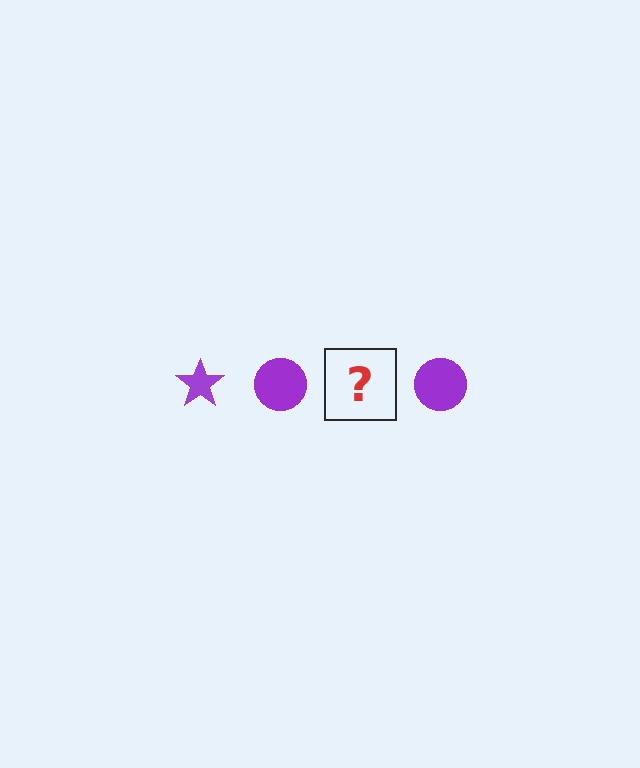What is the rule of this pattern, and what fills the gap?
The rule is that the pattern cycles through star, circle shapes in purple. The gap should be filled with a purple star.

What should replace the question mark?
The question mark should be replaced with a purple star.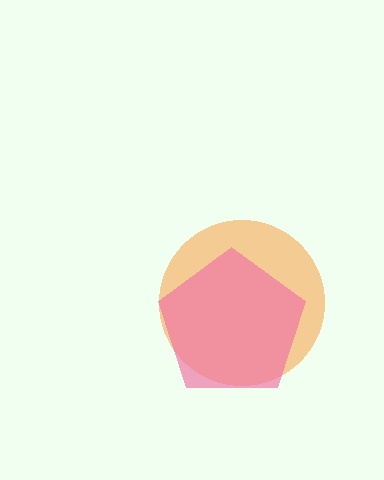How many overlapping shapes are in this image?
There are 2 overlapping shapes in the image.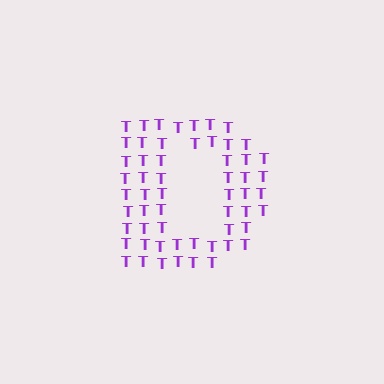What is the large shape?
The large shape is the letter D.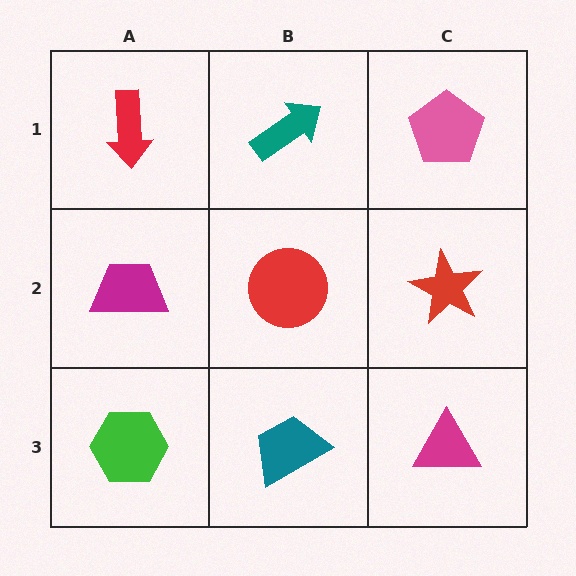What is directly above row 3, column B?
A red circle.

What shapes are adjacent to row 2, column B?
A teal arrow (row 1, column B), a teal trapezoid (row 3, column B), a magenta trapezoid (row 2, column A), a red star (row 2, column C).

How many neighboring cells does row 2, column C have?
3.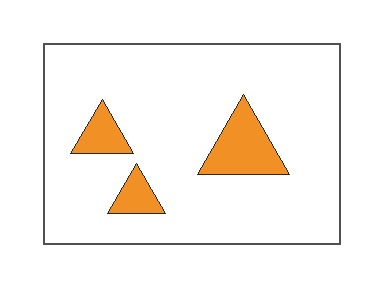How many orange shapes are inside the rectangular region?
3.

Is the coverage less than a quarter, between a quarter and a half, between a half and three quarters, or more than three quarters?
Less than a quarter.